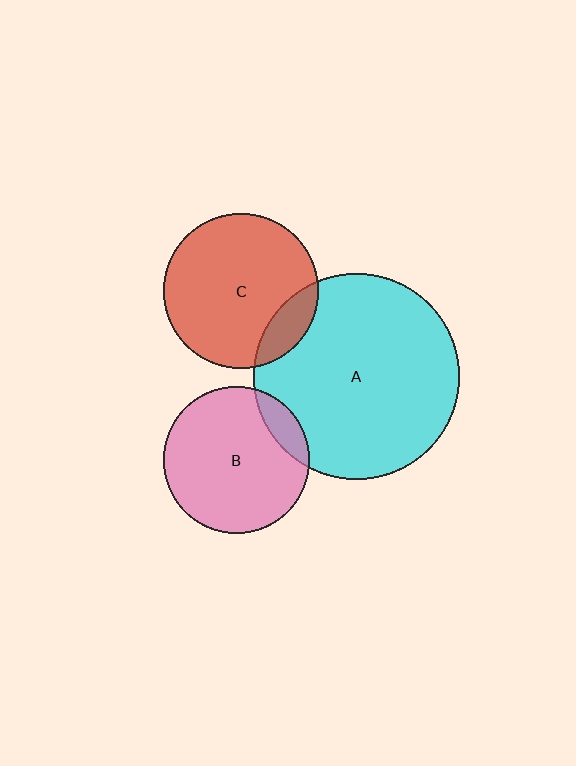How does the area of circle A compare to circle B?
Approximately 2.0 times.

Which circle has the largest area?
Circle A (cyan).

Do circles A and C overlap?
Yes.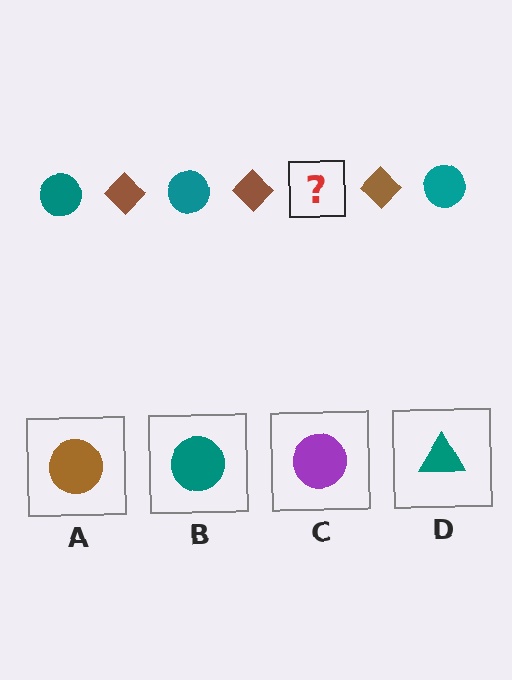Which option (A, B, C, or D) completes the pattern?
B.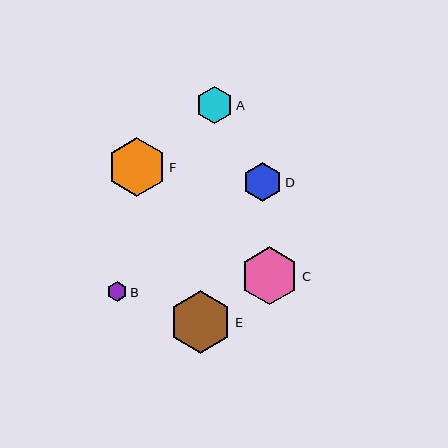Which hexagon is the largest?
Hexagon E is the largest with a size of approximately 62 pixels.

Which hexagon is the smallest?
Hexagon B is the smallest with a size of approximately 20 pixels.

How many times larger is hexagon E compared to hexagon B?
Hexagon E is approximately 3.1 times the size of hexagon B.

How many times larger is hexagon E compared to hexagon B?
Hexagon E is approximately 3.1 times the size of hexagon B.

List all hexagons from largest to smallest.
From largest to smallest: E, F, C, D, A, B.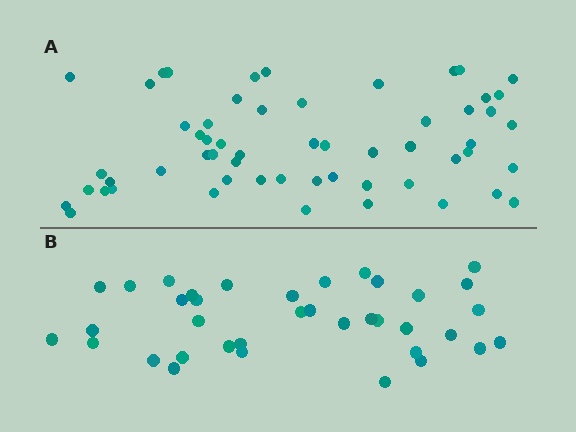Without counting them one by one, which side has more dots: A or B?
Region A (the top region) has more dots.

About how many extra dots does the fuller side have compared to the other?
Region A has approximately 20 more dots than region B.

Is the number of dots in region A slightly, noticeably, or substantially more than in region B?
Region A has substantially more. The ratio is roughly 1.5 to 1.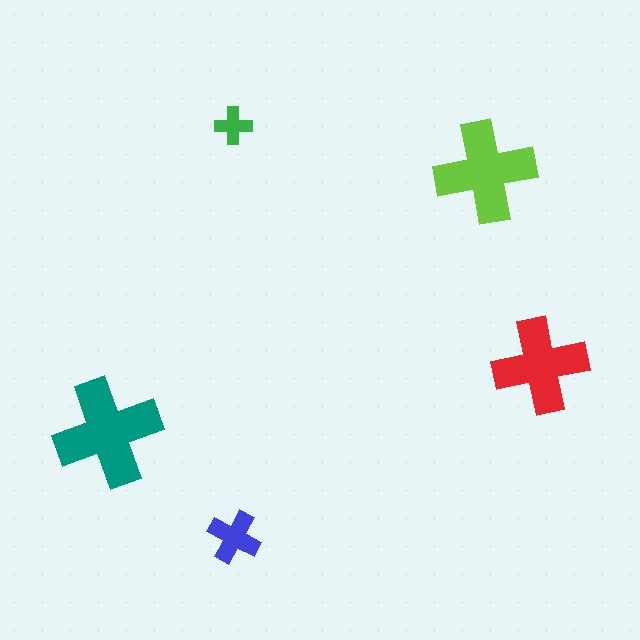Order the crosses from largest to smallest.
the teal one, the lime one, the red one, the blue one, the green one.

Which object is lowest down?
The blue cross is bottommost.